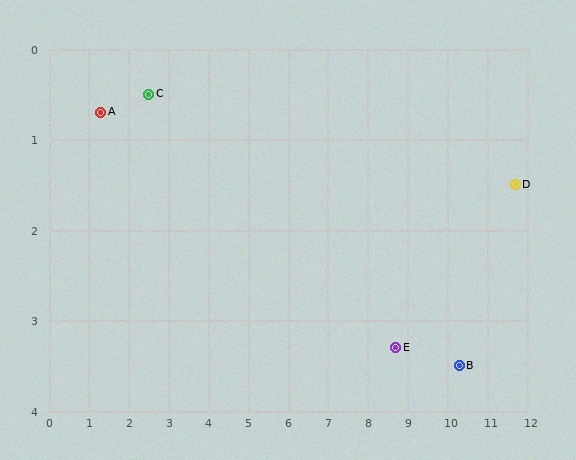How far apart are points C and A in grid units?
Points C and A are about 1.2 grid units apart.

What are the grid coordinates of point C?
Point C is at approximately (2.5, 0.5).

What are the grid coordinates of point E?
Point E is at approximately (8.7, 3.3).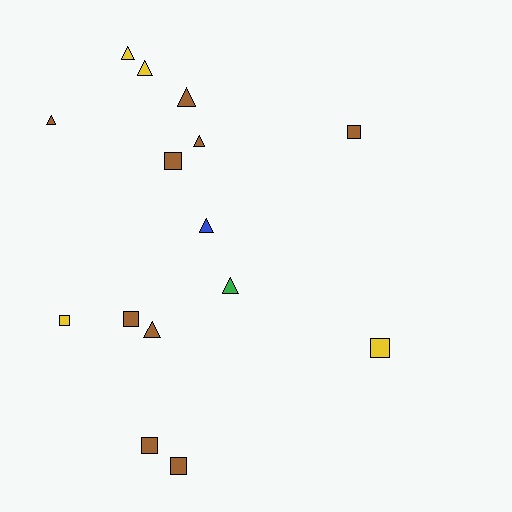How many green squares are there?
There are no green squares.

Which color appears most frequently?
Brown, with 9 objects.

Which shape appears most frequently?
Triangle, with 8 objects.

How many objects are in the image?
There are 15 objects.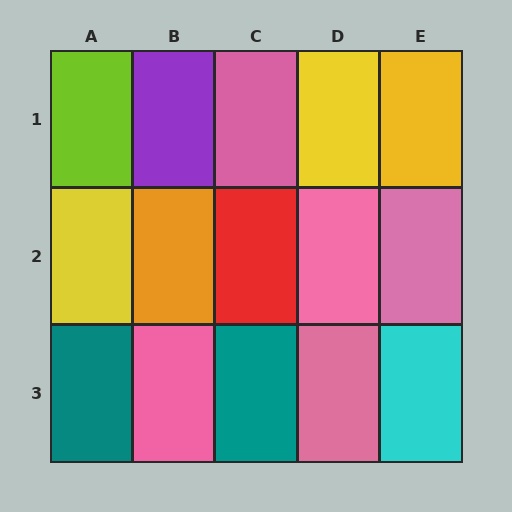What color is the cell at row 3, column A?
Teal.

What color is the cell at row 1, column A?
Lime.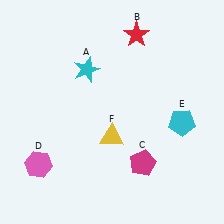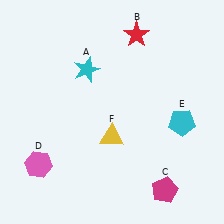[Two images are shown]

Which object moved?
The magenta pentagon (C) moved down.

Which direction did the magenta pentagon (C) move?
The magenta pentagon (C) moved down.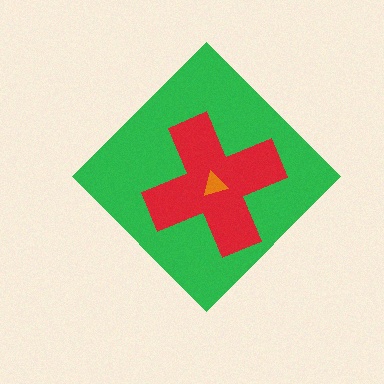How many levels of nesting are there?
3.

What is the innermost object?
The orange triangle.